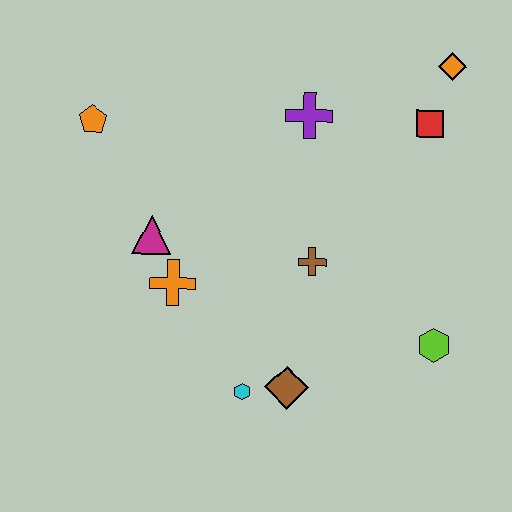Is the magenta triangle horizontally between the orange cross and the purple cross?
No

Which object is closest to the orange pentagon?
The magenta triangle is closest to the orange pentagon.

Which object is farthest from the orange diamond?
The cyan hexagon is farthest from the orange diamond.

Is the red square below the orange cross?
No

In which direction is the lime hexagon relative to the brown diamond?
The lime hexagon is to the right of the brown diamond.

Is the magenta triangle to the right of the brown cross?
No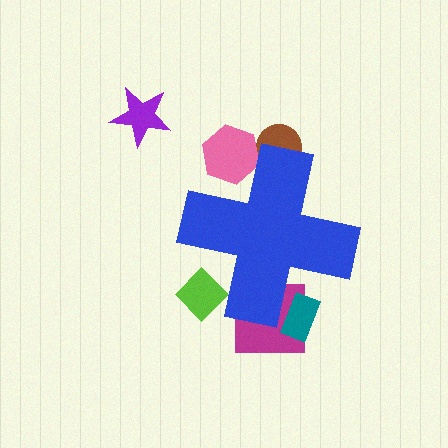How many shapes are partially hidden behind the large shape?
5 shapes are partially hidden.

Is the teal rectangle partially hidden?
Yes, the teal rectangle is partially hidden behind the blue cross.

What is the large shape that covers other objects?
A blue cross.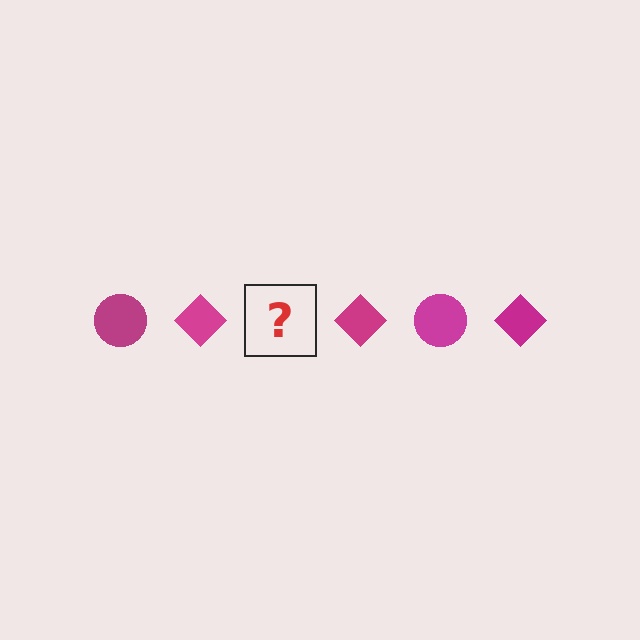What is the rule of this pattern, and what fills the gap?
The rule is that the pattern cycles through circle, diamond shapes in magenta. The gap should be filled with a magenta circle.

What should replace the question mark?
The question mark should be replaced with a magenta circle.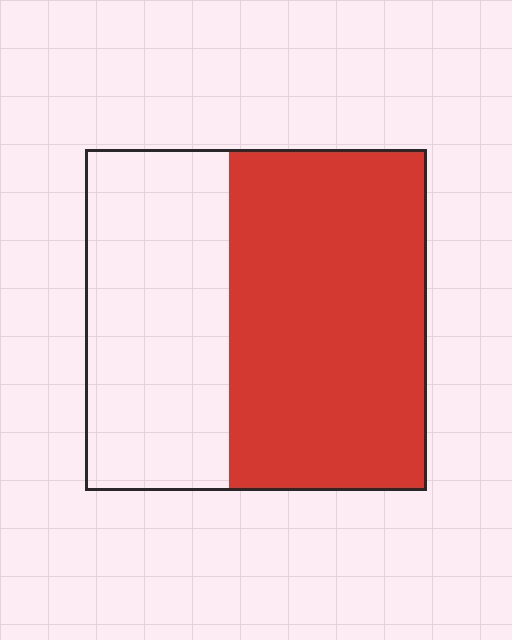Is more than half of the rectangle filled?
Yes.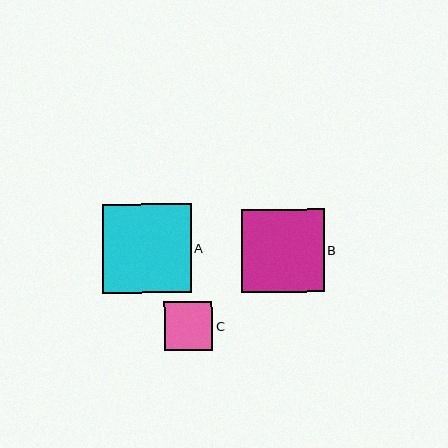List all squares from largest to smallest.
From largest to smallest: A, B, C.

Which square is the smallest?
Square C is the smallest with a size of approximately 49 pixels.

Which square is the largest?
Square A is the largest with a size of approximately 89 pixels.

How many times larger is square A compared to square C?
Square A is approximately 1.8 times the size of square C.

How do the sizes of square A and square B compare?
Square A and square B are approximately the same size.